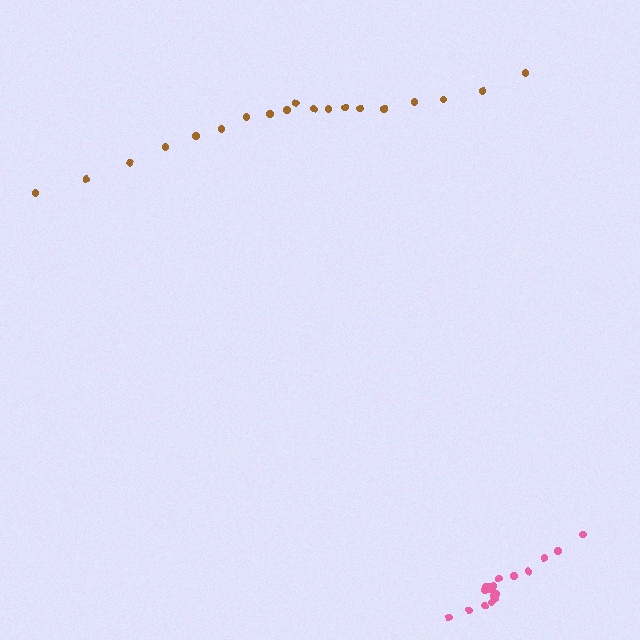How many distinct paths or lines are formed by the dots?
There are 2 distinct paths.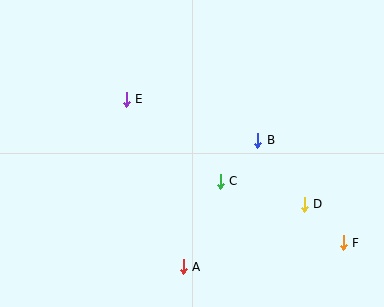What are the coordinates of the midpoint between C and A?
The midpoint between C and A is at (202, 224).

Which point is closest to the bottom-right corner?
Point F is closest to the bottom-right corner.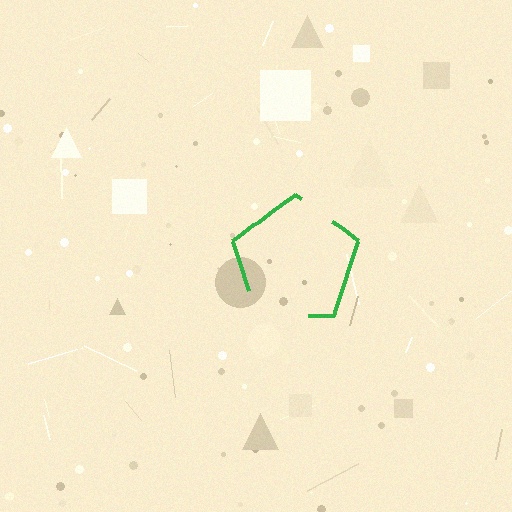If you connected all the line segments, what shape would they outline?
They would outline a pentagon.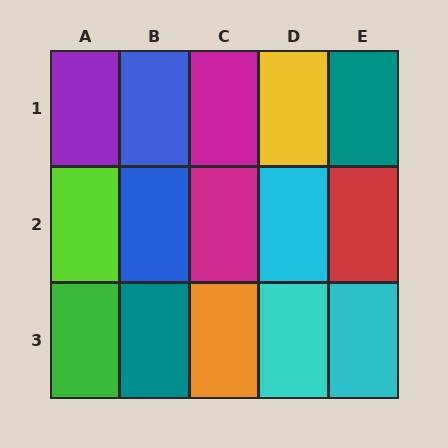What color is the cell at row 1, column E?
Teal.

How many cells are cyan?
3 cells are cyan.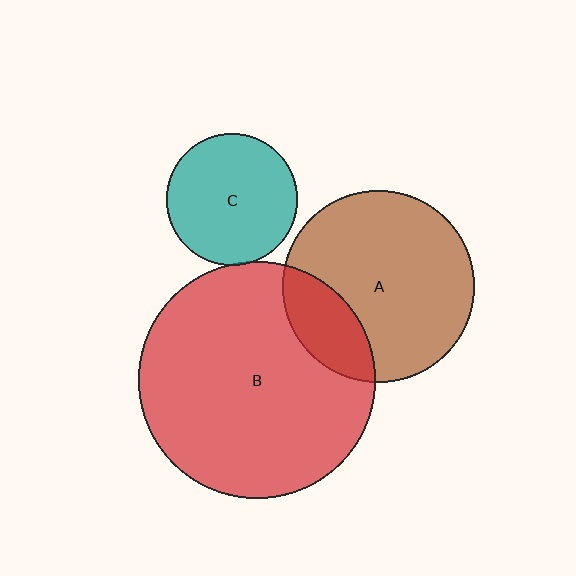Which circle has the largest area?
Circle B (red).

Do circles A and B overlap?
Yes.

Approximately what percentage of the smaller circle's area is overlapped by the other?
Approximately 20%.